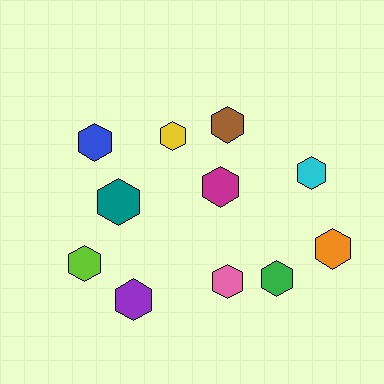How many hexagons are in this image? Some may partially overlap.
There are 11 hexagons.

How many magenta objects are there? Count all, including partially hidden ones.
There is 1 magenta object.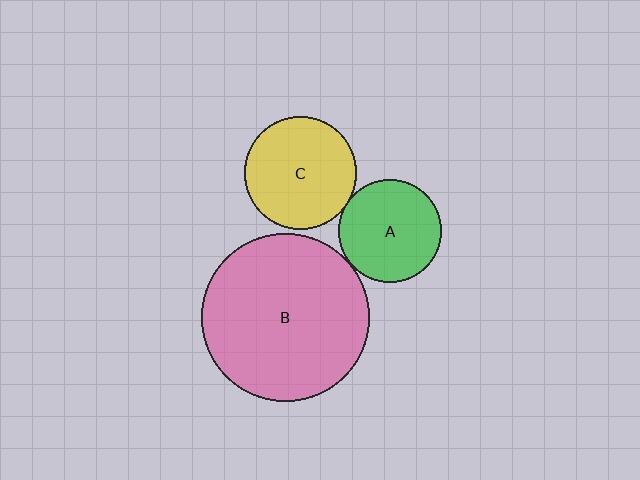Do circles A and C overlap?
Yes.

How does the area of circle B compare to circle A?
Approximately 2.7 times.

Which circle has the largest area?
Circle B (pink).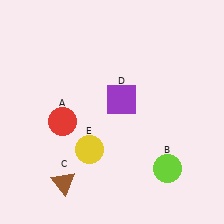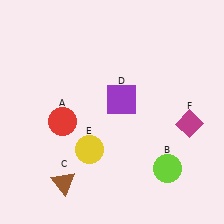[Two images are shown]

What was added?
A magenta diamond (F) was added in Image 2.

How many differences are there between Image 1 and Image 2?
There is 1 difference between the two images.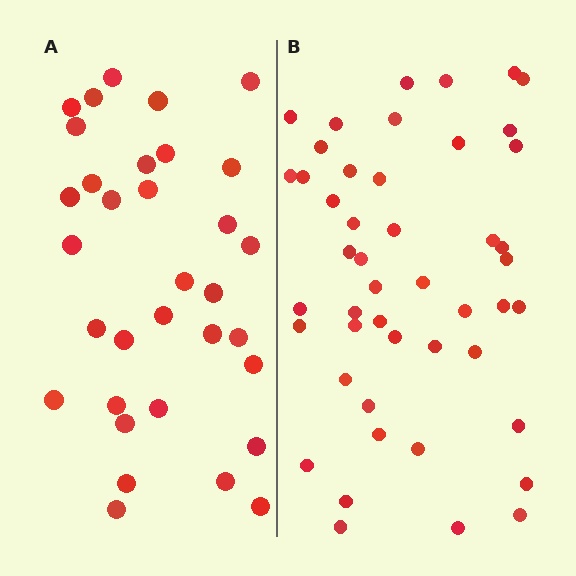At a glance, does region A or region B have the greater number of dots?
Region B (the right region) has more dots.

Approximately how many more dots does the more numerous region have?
Region B has approximately 15 more dots than region A.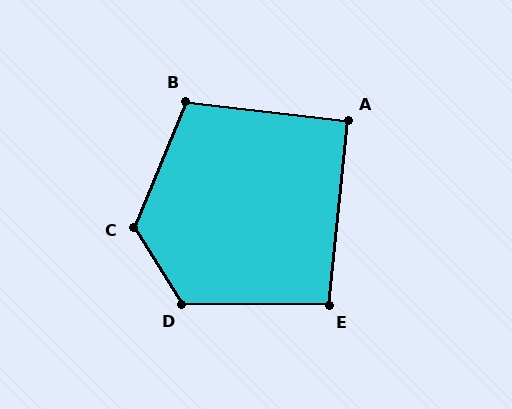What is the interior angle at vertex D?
Approximately 122 degrees (obtuse).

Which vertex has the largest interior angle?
C, at approximately 126 degrees.